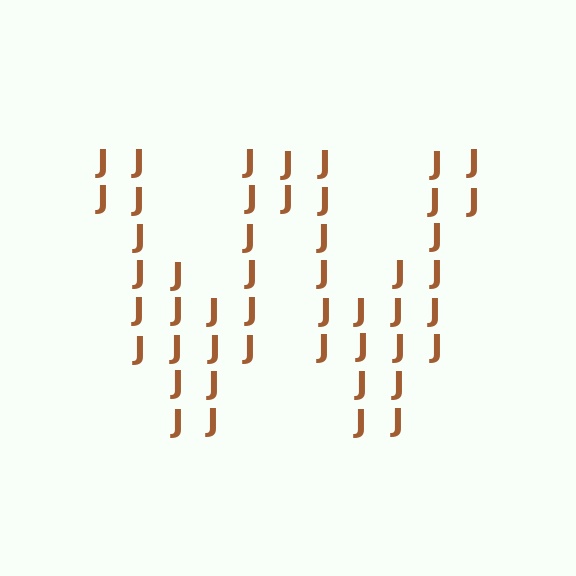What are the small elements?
The small elements are letter J's.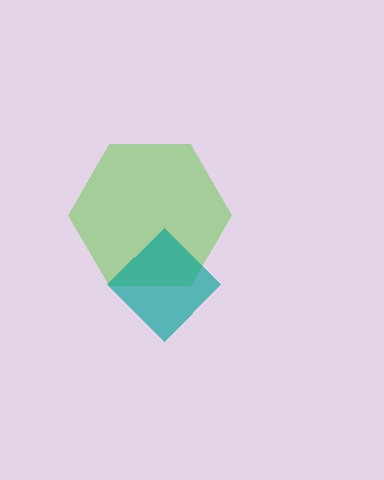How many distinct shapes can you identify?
There are 2 distinct shapes: a lime hexagon, a teal diamond.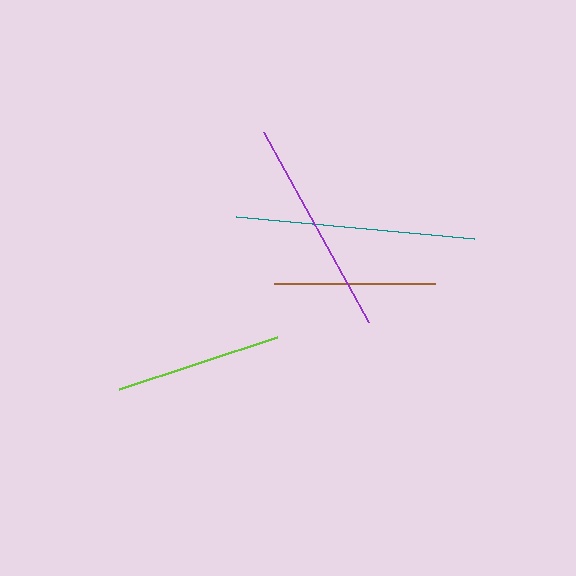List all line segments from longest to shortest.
From longest to shortest: teal, purple, lime, brown.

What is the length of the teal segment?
The teal segment is approximately 239 pixels long.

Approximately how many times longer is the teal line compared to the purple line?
The teal line is approximately 1.1 times the length of the purple line.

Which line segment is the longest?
The teal line is the longest at approximately 239 pixels.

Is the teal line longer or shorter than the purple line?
The teal line is longer than the purple line.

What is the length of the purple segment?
The purple segment is approximately 217 pixels long.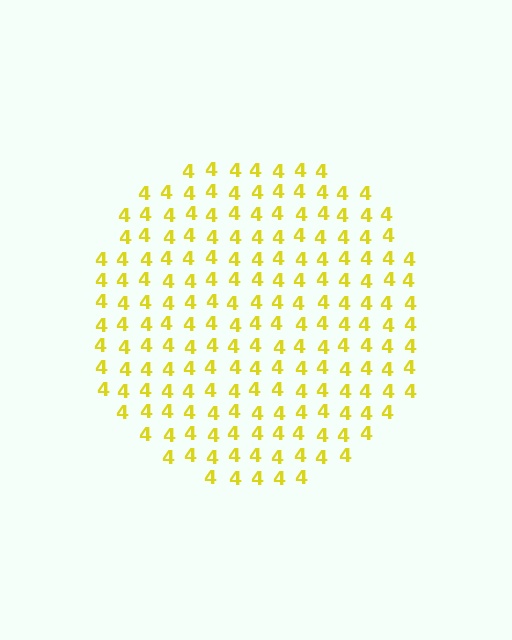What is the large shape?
The large shape is a circle.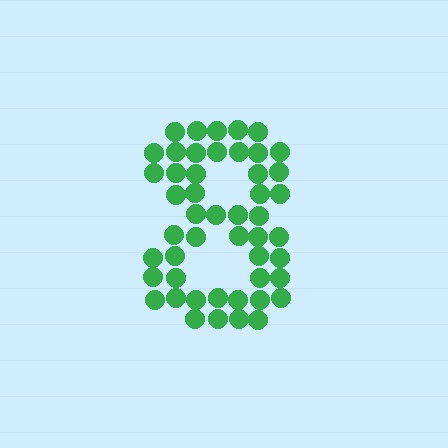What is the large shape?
The large shape is the digit 8.